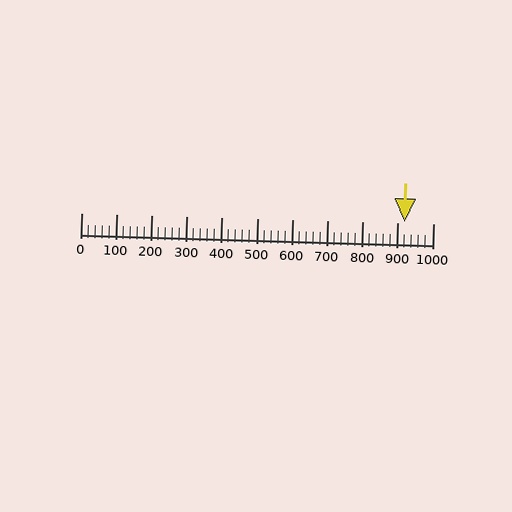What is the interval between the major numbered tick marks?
The major tick marks are spaced 100 units apart.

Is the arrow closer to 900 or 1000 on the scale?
The arrow is closer to 900.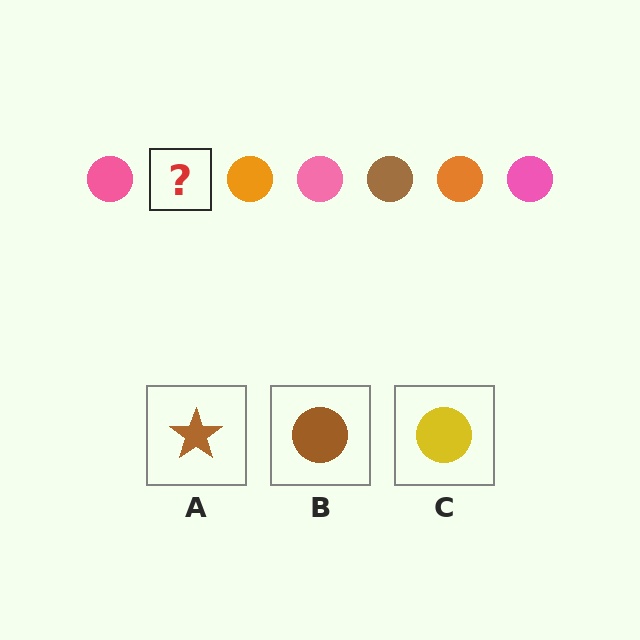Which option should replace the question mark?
Option B.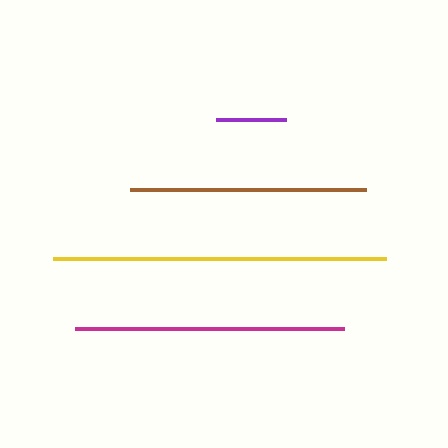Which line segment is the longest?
The yellow line is the longest at approximately 334 pixels.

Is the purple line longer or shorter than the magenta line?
The magenta line is longer than the purple line.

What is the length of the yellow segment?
The yellow segment is approximately 334 pixels long.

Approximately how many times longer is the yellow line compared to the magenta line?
The yellow line is approximately 1.2 times the length of the magenta line.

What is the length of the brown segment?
The brown segment is approximately 236 pixels long.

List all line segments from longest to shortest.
From longest to shortest: yellow, magenta, brown, purple.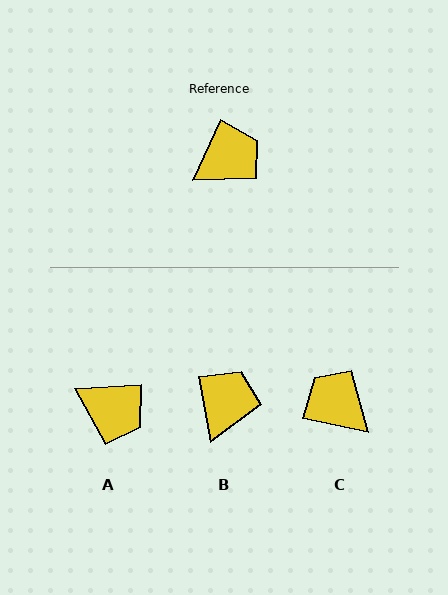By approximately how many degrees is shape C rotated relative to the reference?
Approximately 103 degrees counter-clockwise.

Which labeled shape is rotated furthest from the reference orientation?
C, about 103 degrees away.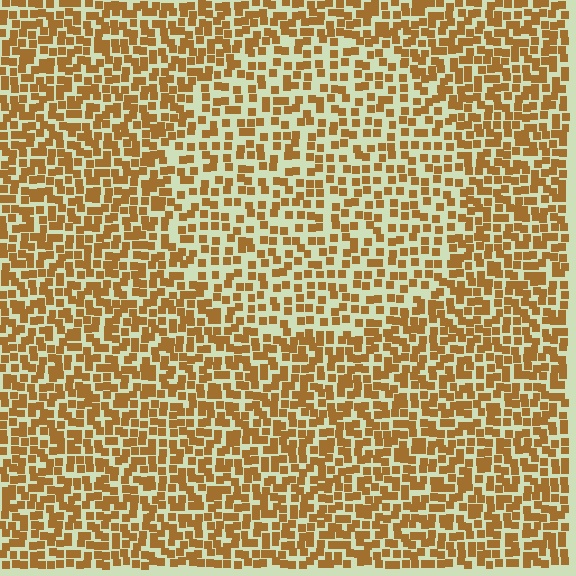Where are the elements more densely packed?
The elements are more densely packed outside the circle boundary.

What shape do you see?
I see a circle.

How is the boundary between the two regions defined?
The boundary is defined by a change in element density (approximately 1.6x ratio). All elements are the same color, size, and shape.